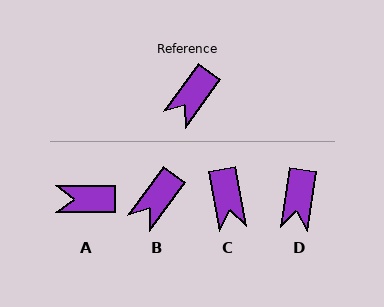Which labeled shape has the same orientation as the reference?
B.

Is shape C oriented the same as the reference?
No, it is off by about 46 degrees.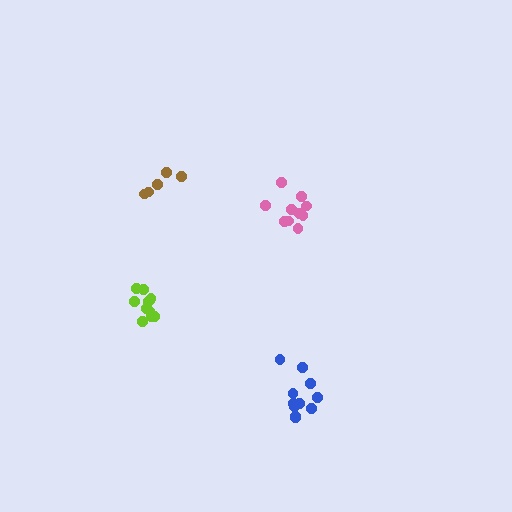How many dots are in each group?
Group 1: 11 dots, Group 2: 10 dots, Group 3: 5 dots, Group 4: 11 dots (37 total).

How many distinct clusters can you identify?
There are 4 distinct clusters.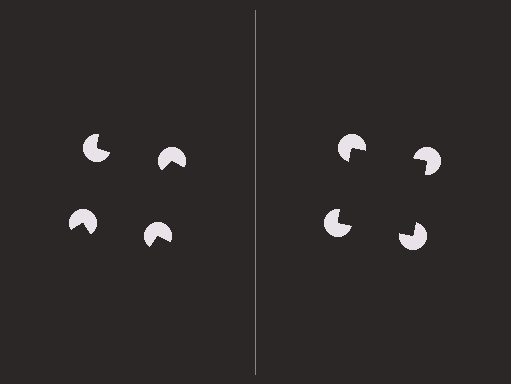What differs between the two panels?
The pac-man discs are positioned identically on both sides; only the wedge orientations differ. On the right they align to a square; on the left they are misaligned.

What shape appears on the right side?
An illusory square.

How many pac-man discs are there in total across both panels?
8 — 4 on each side.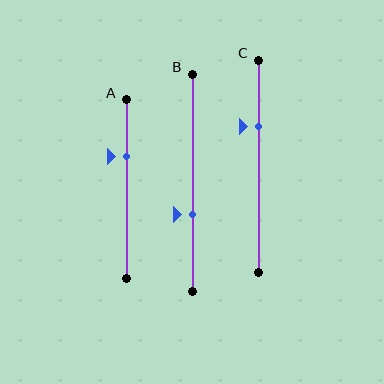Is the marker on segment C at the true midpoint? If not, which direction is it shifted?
No, the marker on segment C is shifted upward by about 19% of the segment length.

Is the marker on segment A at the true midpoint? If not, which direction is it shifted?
No, the marker on segment A is shifted upward by about 18% of the segment length.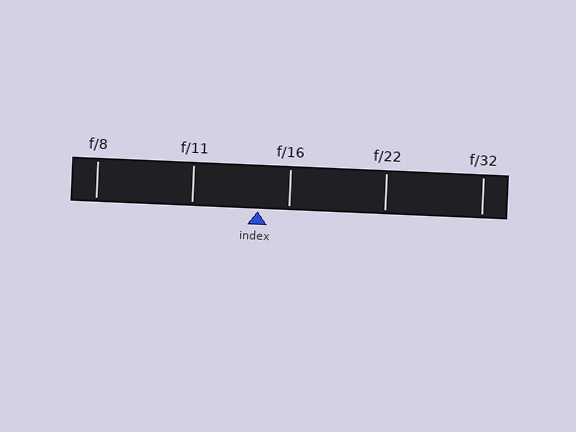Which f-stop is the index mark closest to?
The index mark is closest to f/16.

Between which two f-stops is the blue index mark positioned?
The index mark is between f/11 and f/16.